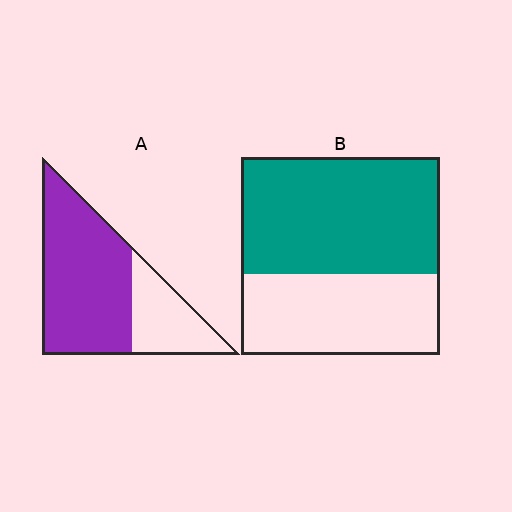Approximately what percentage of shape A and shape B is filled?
A is approximately 70% and B is approximately 60%.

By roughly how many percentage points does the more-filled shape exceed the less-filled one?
By roughly 10 percentage points (A over B).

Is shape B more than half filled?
Yes.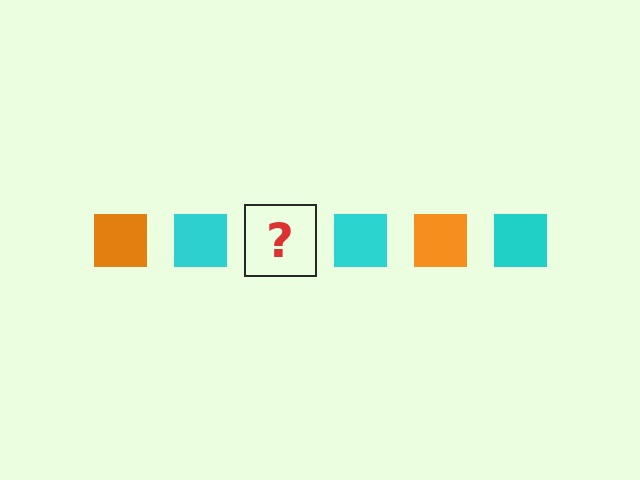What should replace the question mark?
The question mark should be replaced with an orange square.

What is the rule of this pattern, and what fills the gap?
The rule is that the pattern cycles through orange, cyan squares. The gap should be filled with an orange square.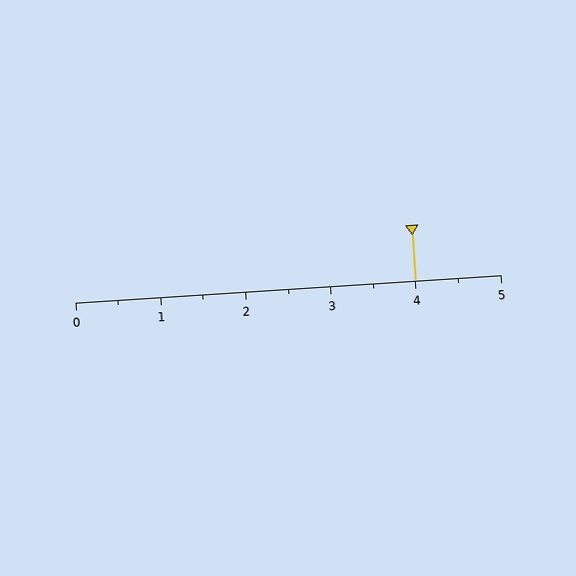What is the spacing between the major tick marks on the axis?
The major ticks are spaced 1 apart.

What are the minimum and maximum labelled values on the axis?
The axis runs from 0 to 5.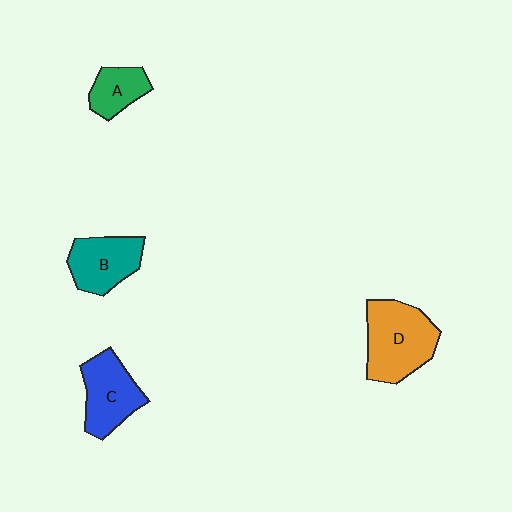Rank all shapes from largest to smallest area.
From largest to smallest: D (orange), C (blue), B (teal), A (green).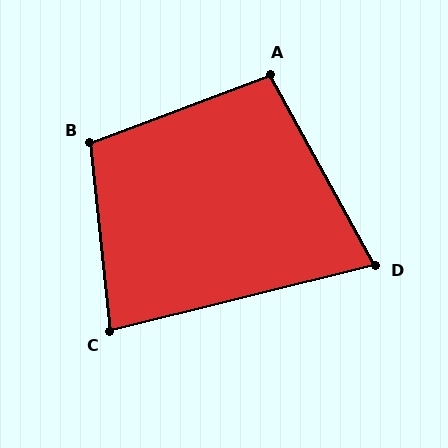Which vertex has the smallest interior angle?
D, at approximately 75 degrees.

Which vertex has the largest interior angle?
B, at approximately 105 degrees.